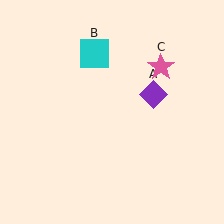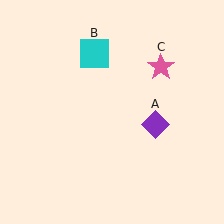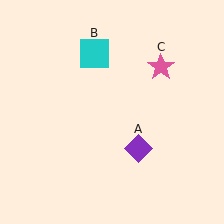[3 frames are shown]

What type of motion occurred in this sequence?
The purple diamond (object A) rotated clockwise around the center of the scene.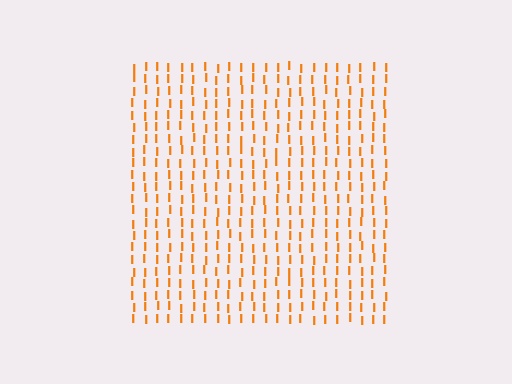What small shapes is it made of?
It is made of small letter I's.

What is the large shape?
The large shape is a square.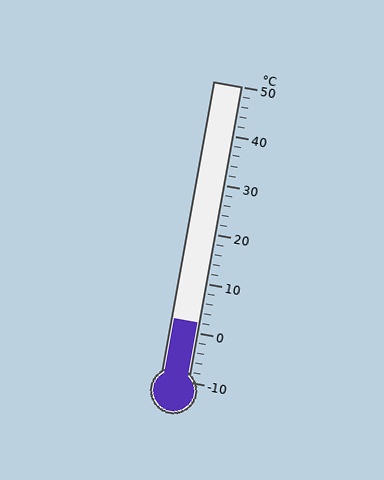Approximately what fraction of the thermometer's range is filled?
The thermometer is filled to approximately 20% of its range.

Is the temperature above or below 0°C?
The temperature is above 0°C.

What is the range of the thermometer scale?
The thermometer scale ranges from -10°C to 50°C.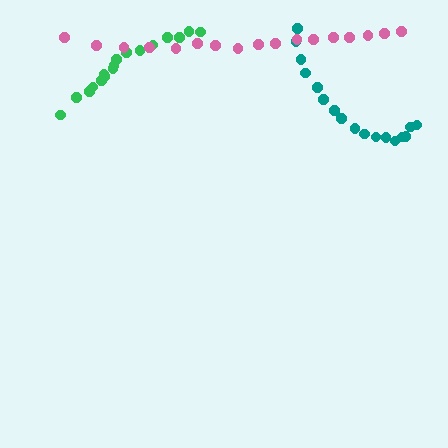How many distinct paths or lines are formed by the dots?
There are 3 distinct paths.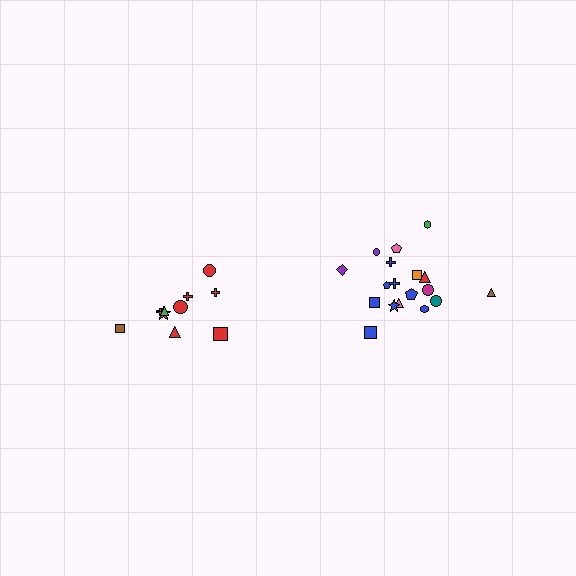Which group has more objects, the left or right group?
The right group.